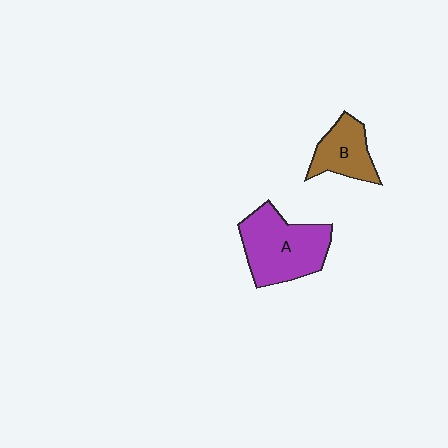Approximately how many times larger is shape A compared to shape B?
Approximately 1.7 times.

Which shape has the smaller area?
Shape B (brown).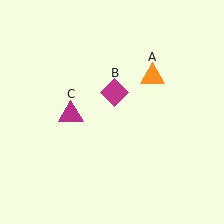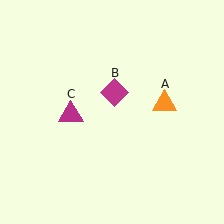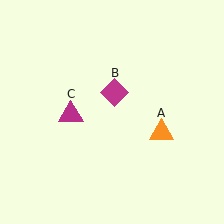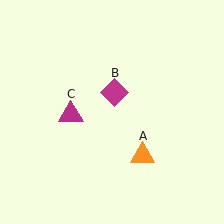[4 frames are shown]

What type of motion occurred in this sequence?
The orange triangle (object A) rotated clockwise around the center of the scene.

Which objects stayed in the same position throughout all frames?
Magenta diamond (object B) and magenta triangle (object C) remained stationary.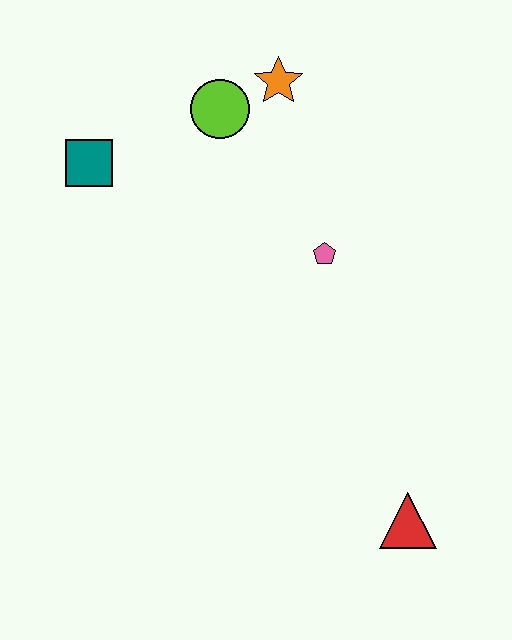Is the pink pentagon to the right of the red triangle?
No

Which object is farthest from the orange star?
The red triangle is farthest from the orange star.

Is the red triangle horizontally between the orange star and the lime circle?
No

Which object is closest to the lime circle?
The orange star is closest to the lime circle.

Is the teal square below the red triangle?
No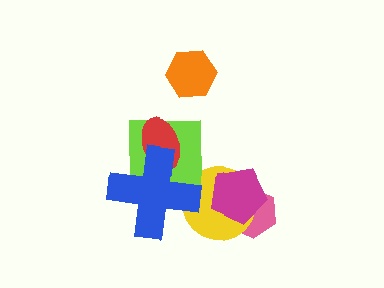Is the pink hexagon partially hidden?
Yes, it is partially covered by another shape.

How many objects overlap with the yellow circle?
3 objects overlap with the yellow circle.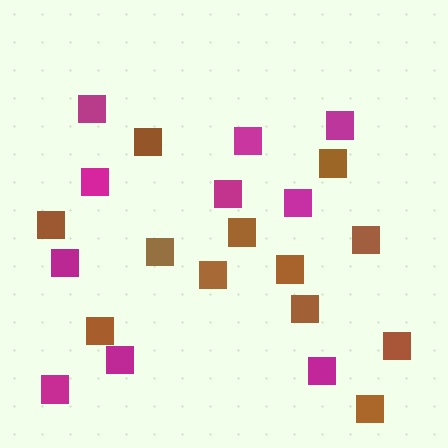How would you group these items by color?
There are 2 groups: one group of magenta squares (10) and one group of brown squares (12).